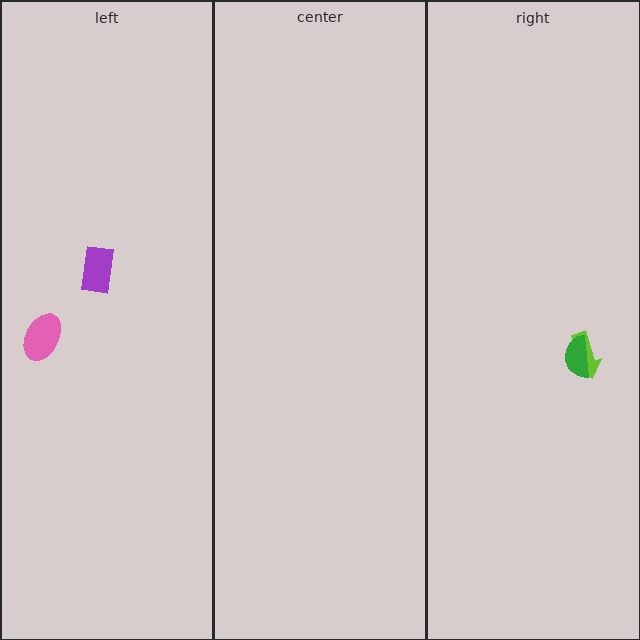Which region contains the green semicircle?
The right region.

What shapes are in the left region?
The purple rectangle, the pink ellipse.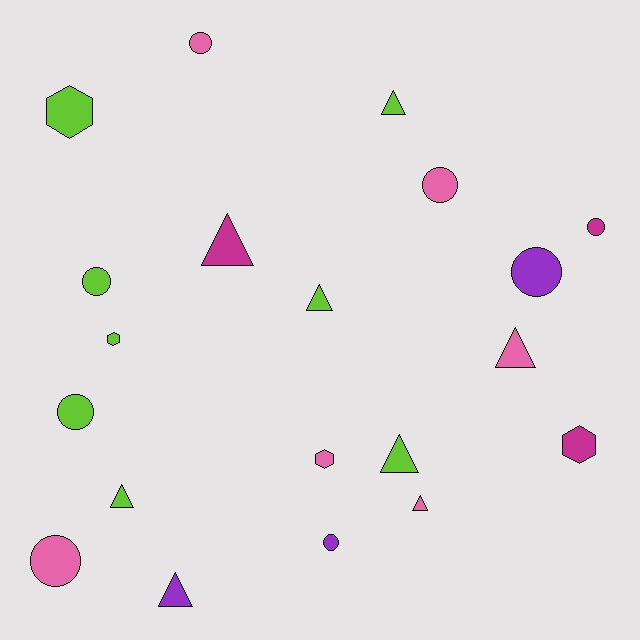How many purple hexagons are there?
There are no purple hexagons.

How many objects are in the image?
There are 20 objects.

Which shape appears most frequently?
Circle, with 8 objects.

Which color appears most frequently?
Lime, with 8 objects.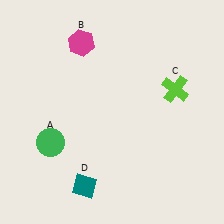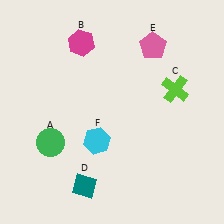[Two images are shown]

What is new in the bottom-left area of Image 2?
A cyan hexagon (F) was added in the bottom-left area of Image 2.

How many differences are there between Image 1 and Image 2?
There are 2 differences between the two images.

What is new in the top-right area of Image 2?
A pink pentagon (E) was added in the top-right area of Image 2.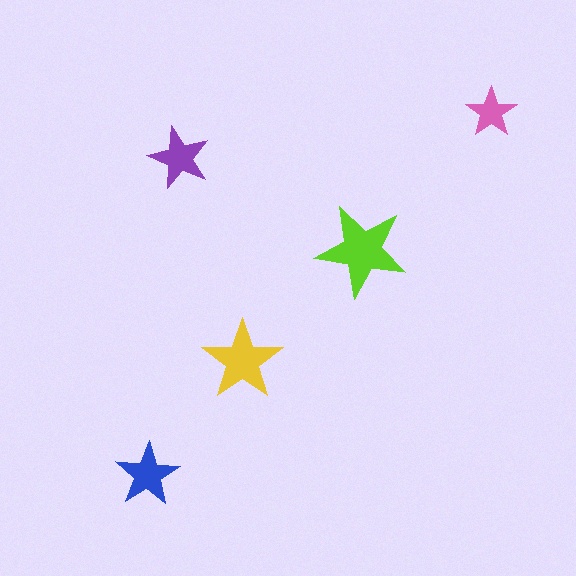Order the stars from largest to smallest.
the lime one, the yellow one, the blue one, the purple one, the pink one.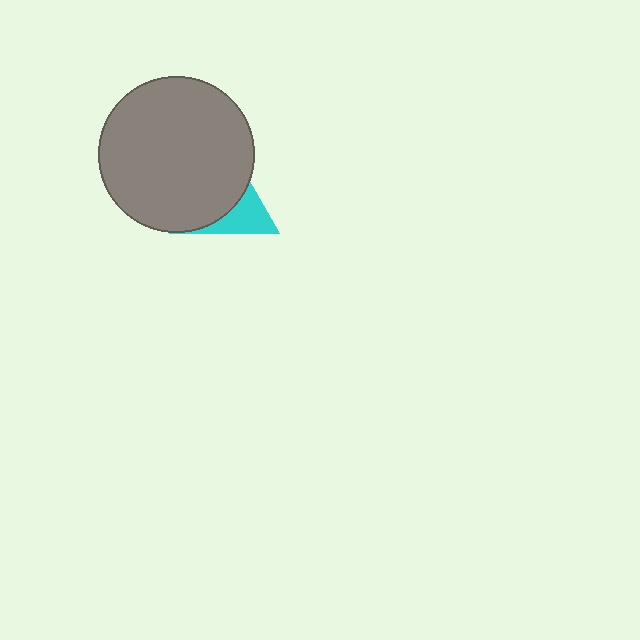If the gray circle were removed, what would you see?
You would see the complete cyan triangle.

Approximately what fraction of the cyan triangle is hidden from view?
Roughly 66% of the cyan triangle is hidden behind the gray circle.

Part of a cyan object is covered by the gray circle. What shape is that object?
It is a triangle.